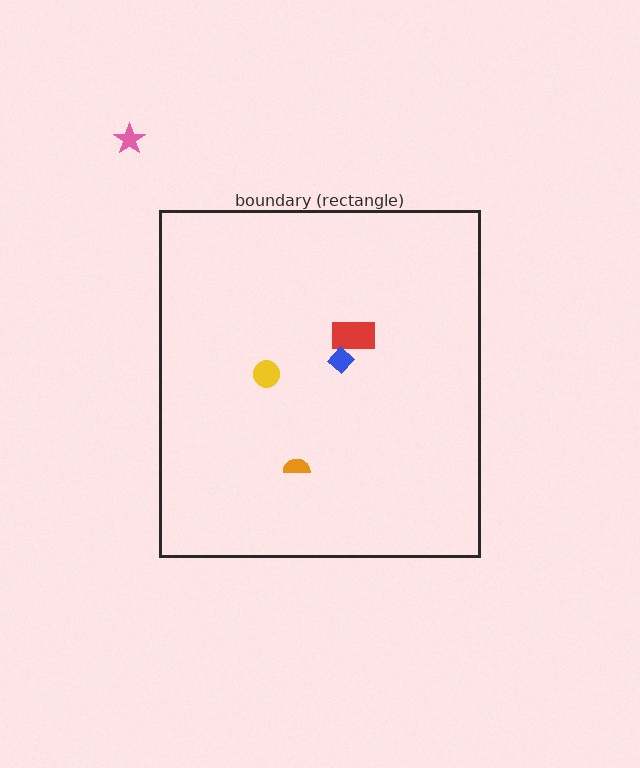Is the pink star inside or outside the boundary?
Outside.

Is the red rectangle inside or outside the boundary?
Inside.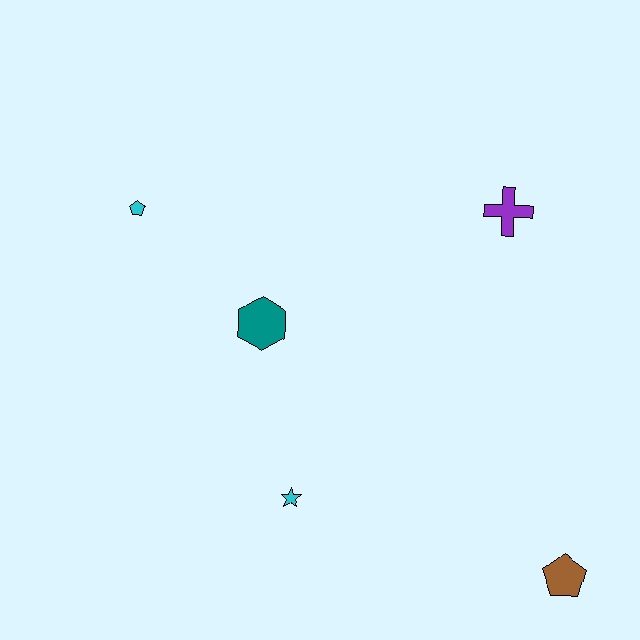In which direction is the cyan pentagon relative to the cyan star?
The cyan pentagon is above the cyan star.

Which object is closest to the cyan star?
The teal hexagon is closest to the cyan star.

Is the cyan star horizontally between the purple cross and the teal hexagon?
Yes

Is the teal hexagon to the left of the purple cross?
Yes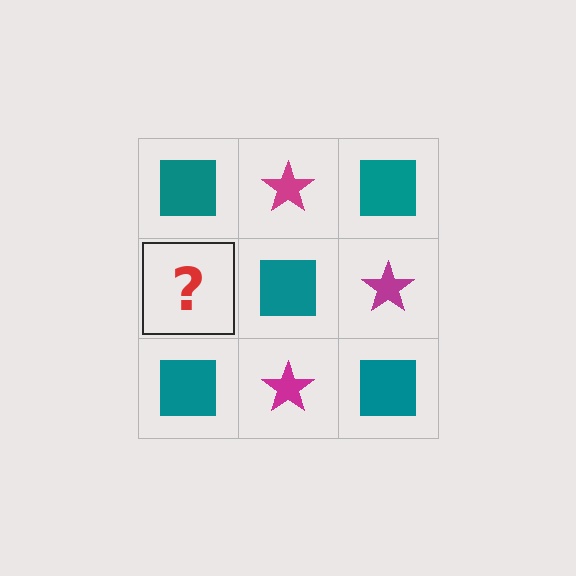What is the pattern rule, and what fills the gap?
The rule is that it alternates teal square and magenta star in a checkerboard pattern. The gap should be filled with a magenta star.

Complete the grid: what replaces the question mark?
The question mark should be replaced with a magenta star.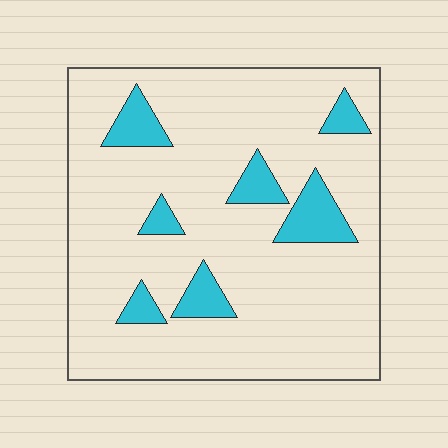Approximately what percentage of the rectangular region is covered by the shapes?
Approximately 15%.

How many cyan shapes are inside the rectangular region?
7.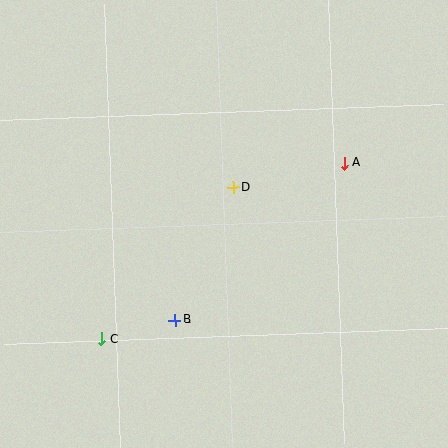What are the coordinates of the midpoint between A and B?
The midpoint between A and B is at (260, 242).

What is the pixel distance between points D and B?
The distance between D and B is 145 pixels.